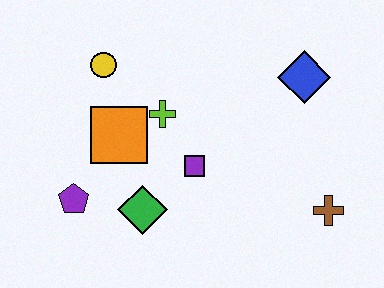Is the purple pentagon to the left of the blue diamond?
Yes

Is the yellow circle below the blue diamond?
No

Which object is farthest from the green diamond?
The blue diamond is farthest from the green diamond.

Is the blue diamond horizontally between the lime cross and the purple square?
No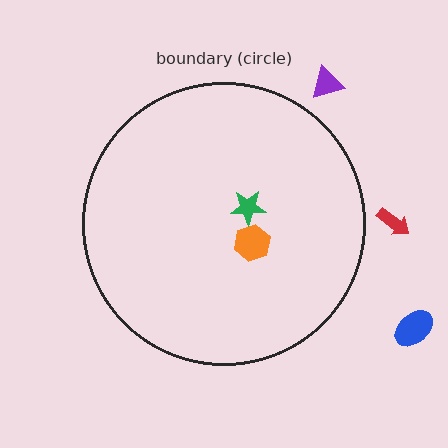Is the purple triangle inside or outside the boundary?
Outside.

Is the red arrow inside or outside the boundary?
Outside.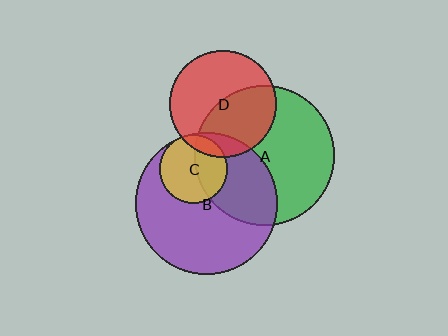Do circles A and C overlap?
Yes.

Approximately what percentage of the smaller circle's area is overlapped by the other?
Approximately 40%.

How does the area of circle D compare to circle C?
Approximately 2.4 times.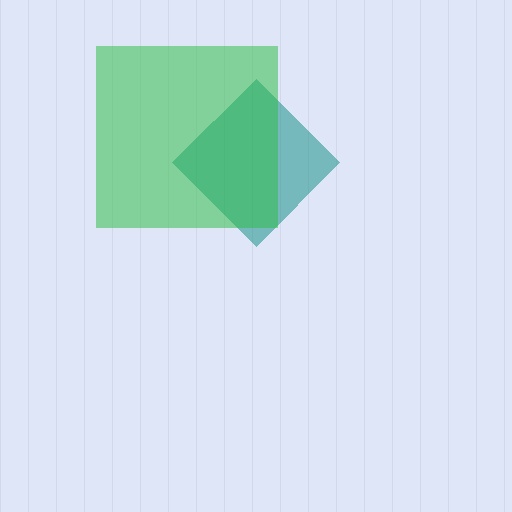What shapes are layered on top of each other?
The layered shapes are: a teal diamond, a green square.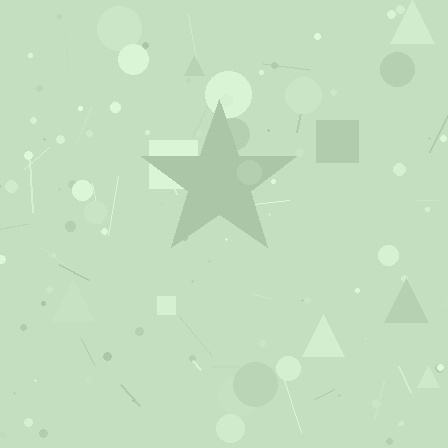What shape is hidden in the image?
A star is hidden in the image.